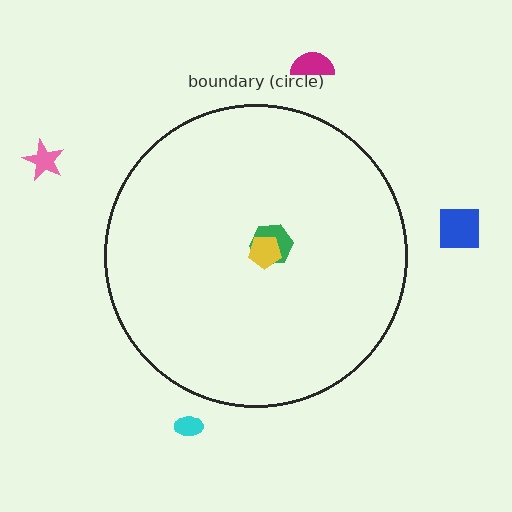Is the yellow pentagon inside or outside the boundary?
Inside.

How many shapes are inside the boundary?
2 inside, 4 outside.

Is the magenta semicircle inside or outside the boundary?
Outside.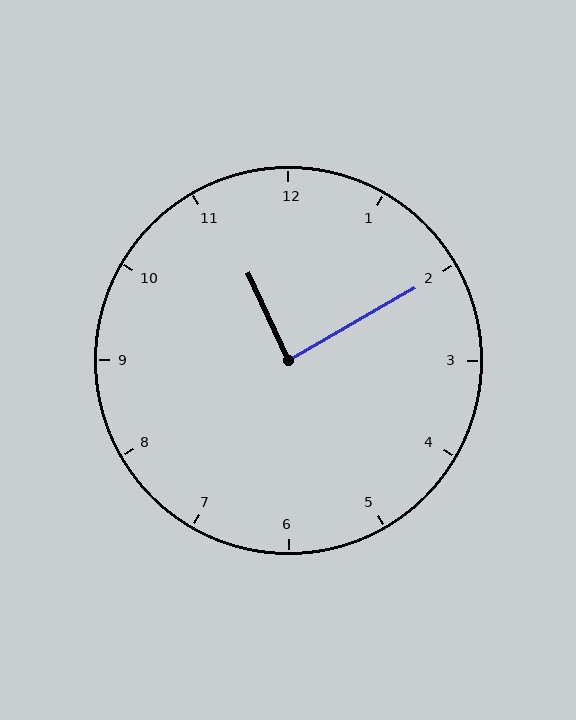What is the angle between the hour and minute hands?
Approximately 85 degrees.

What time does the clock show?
11:10.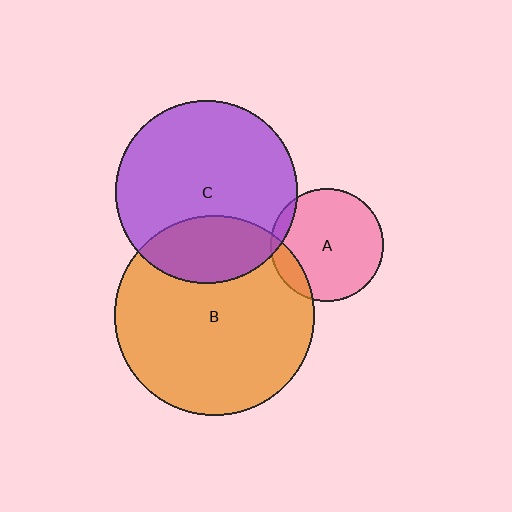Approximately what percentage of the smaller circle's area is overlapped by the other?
Approximately 25%.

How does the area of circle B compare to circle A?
Approximately 3.2 times.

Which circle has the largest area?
Circle B (orange).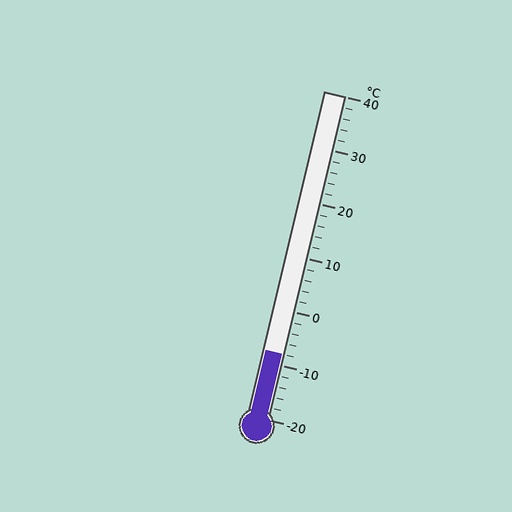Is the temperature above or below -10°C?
The temperature is above -10°C.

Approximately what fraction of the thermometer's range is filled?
The thermometer is filled to approximately 20% of its range.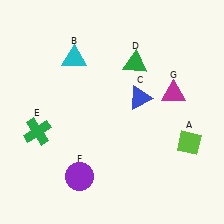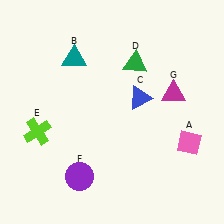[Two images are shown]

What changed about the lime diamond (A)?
In Image 1, A is lime. In Image 2, it changed to pink.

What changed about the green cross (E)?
In Image 1, E is green. In Image 2, it changed to lime.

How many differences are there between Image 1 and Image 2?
There are 3 differences between the two images.